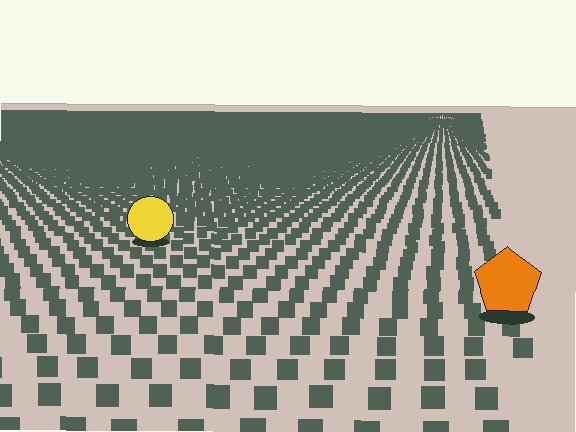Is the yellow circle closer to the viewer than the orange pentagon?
No. The orange pentagon is closer — you can tell from the texture gradient: the ground texture is coarser near it.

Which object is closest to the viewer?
The orange pentagon is closest. The texture marks near it are larger and more spread out.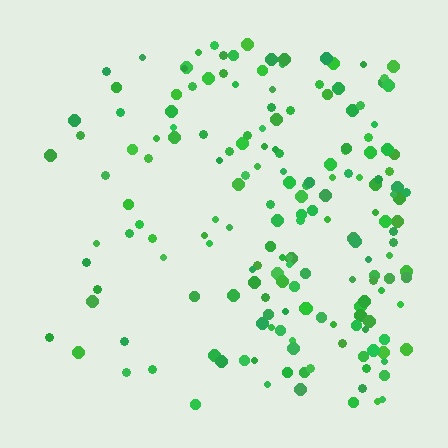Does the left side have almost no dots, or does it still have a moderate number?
Still a moderate number, just noticeably fewer than the right.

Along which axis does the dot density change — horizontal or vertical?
Horizontal.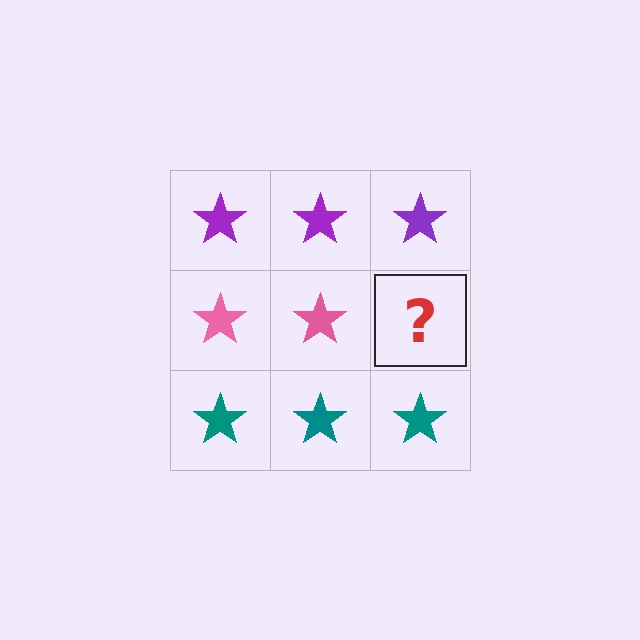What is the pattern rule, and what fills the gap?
The rule is that each row has a consistent color. The gap should be filled with a pink star.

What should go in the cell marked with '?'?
The missing cell should contain a pink star.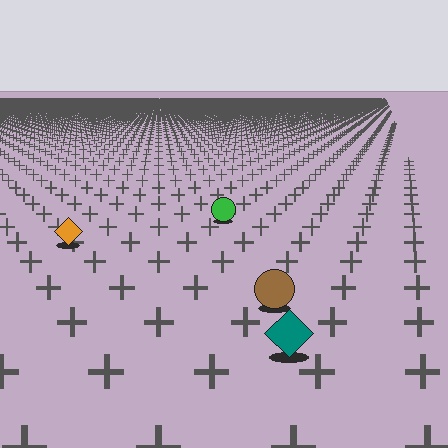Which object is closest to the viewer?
The teal diamond is closest. The texture marks near it are larger and more spread out.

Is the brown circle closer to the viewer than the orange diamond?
Yes. The brown circle is closer — you can tell from the texture gradient: the ground texture is coarser near it.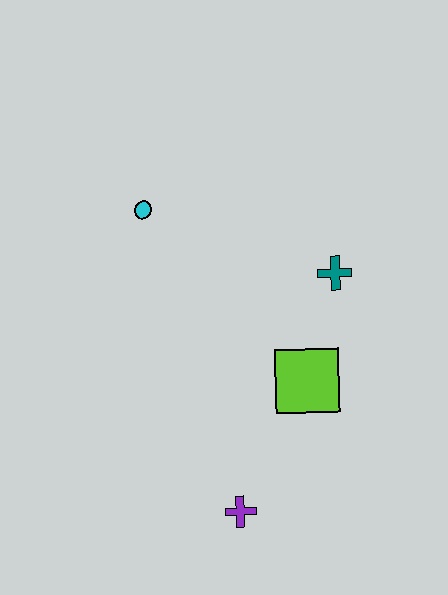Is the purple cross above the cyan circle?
No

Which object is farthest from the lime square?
The cyan circle is farthest from the lime square.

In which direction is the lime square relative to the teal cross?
The lime square is below the teal cross.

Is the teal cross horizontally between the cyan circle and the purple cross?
No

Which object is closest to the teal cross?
The lime square is closest to the teal cross.